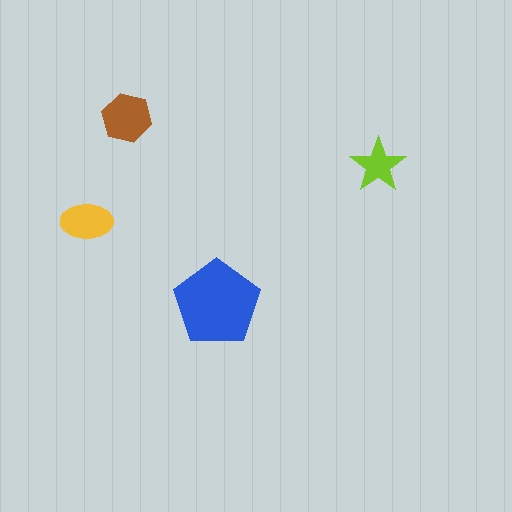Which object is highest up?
The brown hexagon is topmost.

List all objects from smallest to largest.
The lime star, the yellow ellipse, the brown hexagon, the blue pentagon.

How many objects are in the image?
There are 4 objects in the image.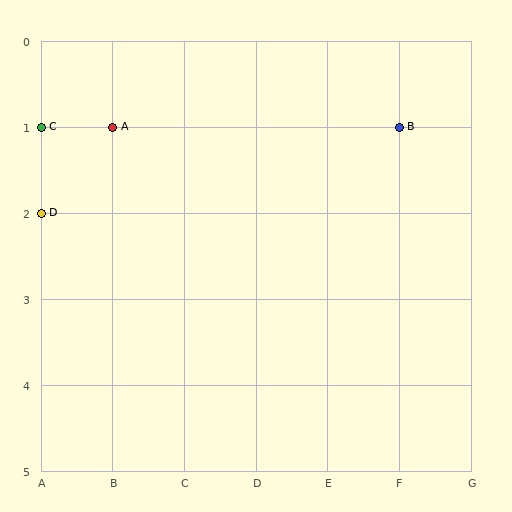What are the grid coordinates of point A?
Point A is at grid coordinates (B, 1).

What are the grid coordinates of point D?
Point D is at grid coordinates (A, 2).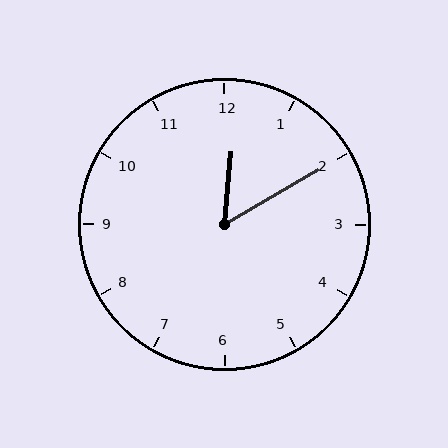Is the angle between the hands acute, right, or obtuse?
It is acute.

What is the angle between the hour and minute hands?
Approximately 55 degrees.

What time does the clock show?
12:10.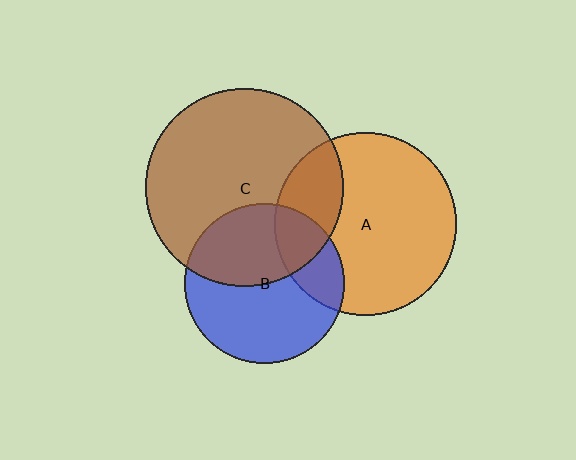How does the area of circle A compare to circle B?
Approximately 1.3 times.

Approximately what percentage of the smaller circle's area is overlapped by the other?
Approximately 25%.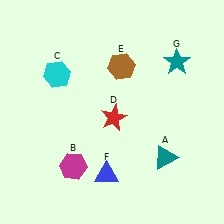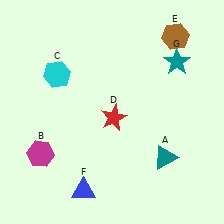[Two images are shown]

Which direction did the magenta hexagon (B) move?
The magenta hexagon (B) moved left.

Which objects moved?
The objects that moved are: the magenta hexagon (B), the brown hexagon (E), the blue triangle (F).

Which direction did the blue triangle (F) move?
The blue triangle (F) moved left.